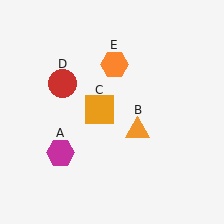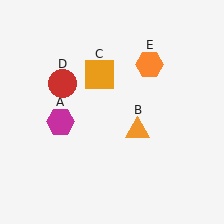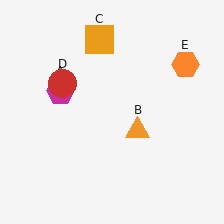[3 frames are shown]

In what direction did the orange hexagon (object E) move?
The orange hexagon (object E) moved right.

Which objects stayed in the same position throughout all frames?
Orange triangle (object B) and red circle (object D) remained stationary.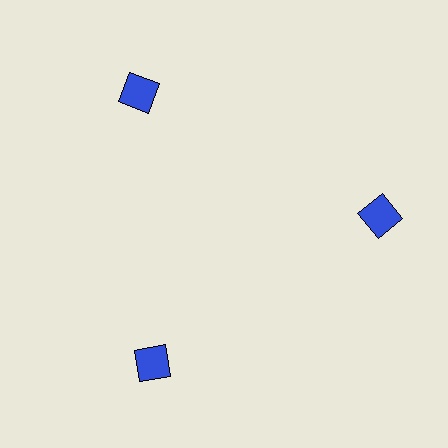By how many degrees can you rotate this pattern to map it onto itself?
The pattern maps onto itself every 120 degrees of rotation.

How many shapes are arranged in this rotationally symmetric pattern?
There are 3 shapes, arranged in 3 groups of 1.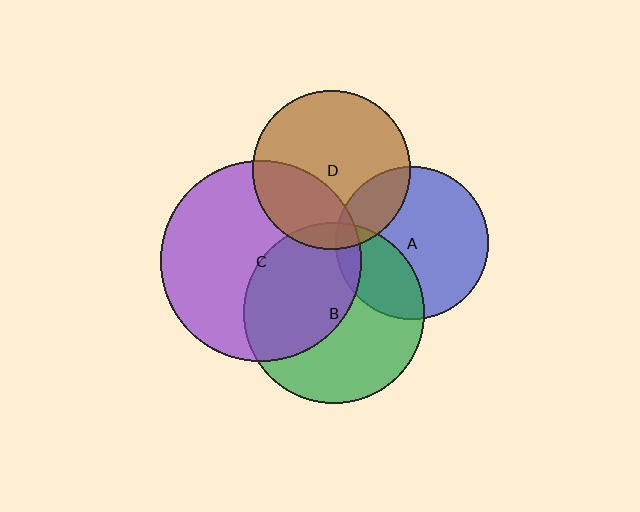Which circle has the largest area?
Circle C (purple).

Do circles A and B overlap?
Yes.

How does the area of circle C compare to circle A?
Approximately 1.7 times.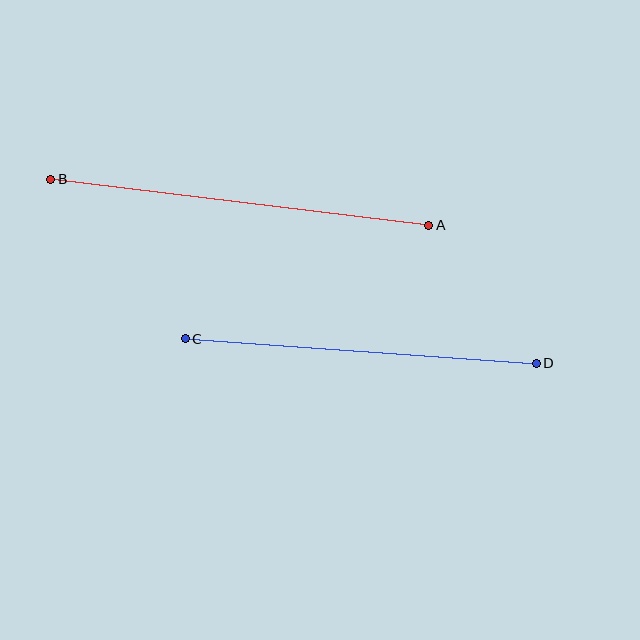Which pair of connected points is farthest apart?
Points A and B are farthest apart.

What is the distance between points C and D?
The distance is approximately 352 pixels.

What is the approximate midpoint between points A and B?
The midpoint is at approximately (240, 202) pixels.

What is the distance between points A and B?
The distance is approximately 381 pixels.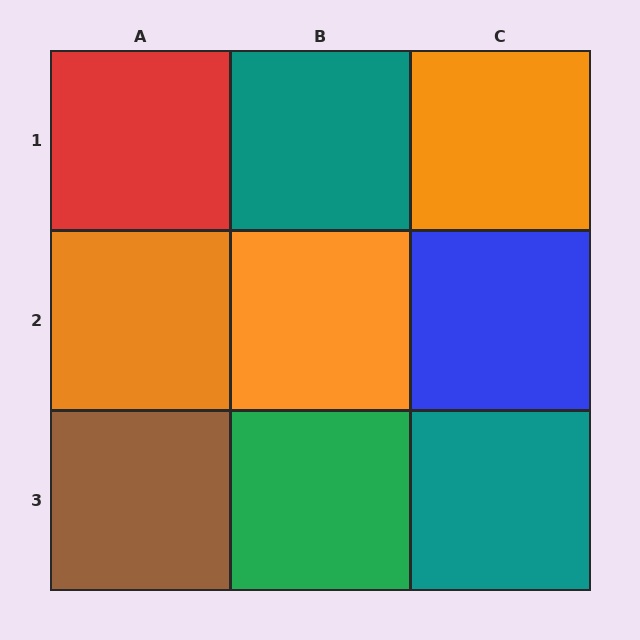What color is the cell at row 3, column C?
Teal.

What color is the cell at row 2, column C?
Blue.